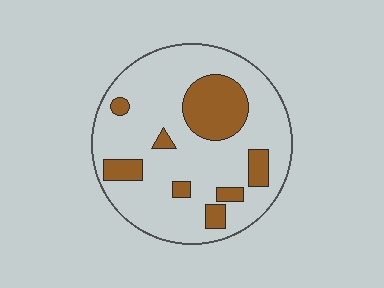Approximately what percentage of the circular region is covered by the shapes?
Approximately 20%.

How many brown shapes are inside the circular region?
8.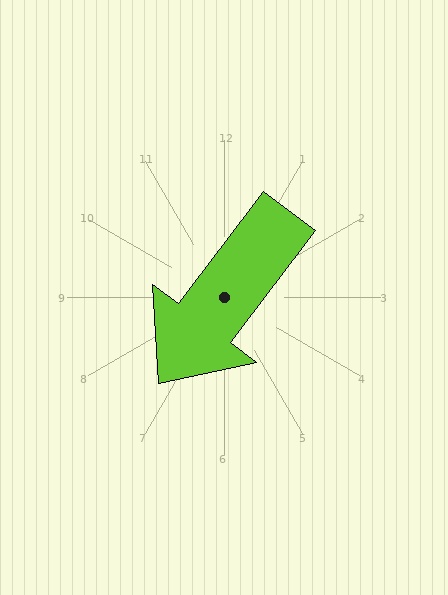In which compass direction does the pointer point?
Southwest.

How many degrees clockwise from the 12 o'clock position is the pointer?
Approximately 217 degrees.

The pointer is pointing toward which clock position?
Roughly 7 o'clock.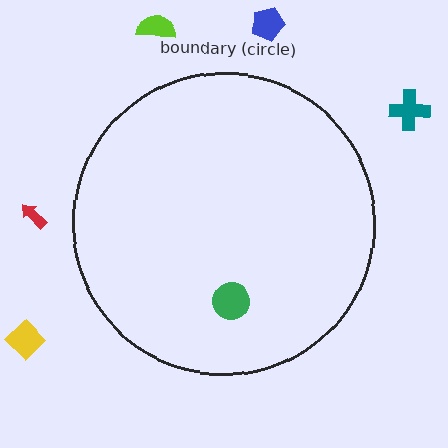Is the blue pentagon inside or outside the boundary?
Outside.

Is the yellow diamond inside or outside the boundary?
Outside.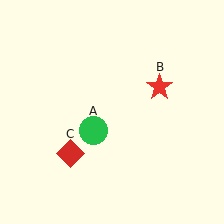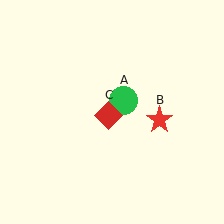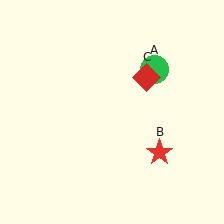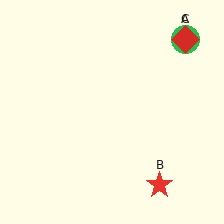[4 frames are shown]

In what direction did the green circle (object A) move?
The green circle (object A) moved up and to the right.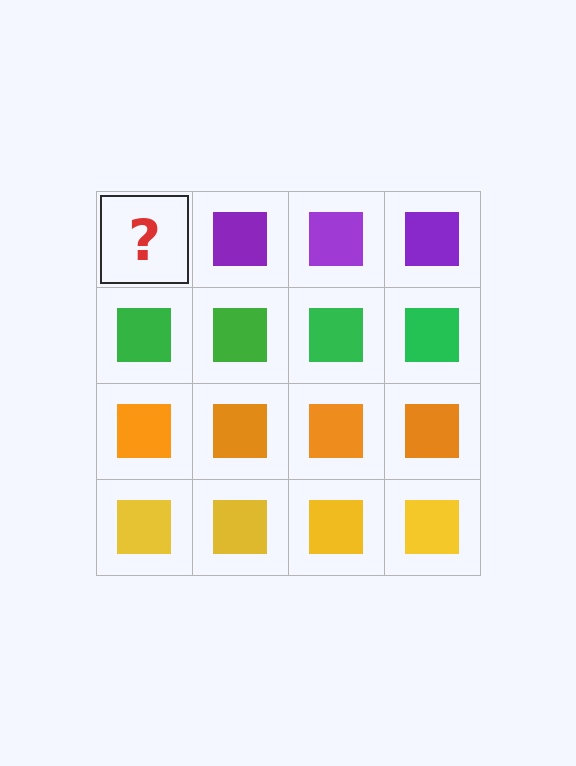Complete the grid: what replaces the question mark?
The question mark should be replaced with a purple square.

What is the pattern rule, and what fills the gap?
The rule is that each row has a consistent color. The gap should be filled with a purple square.